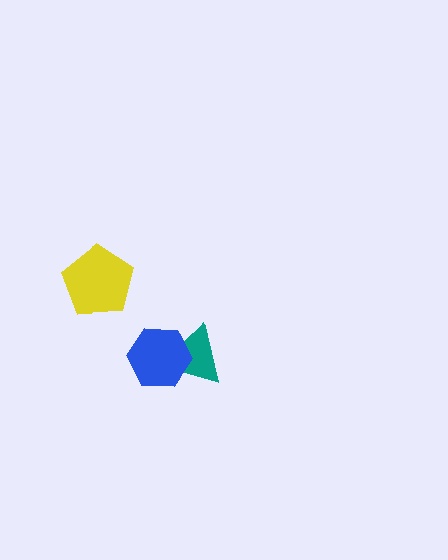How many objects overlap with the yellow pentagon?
0 objects overlap with the yellow pentagon.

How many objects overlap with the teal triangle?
1 object overlaps with the teal triangle.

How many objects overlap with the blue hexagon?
1 object overlaps with the blue hexagon.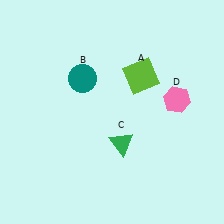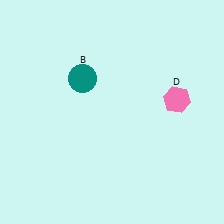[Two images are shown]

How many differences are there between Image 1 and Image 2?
There are 2 differences between the two images.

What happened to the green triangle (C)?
The green triangle (C) was removed in Image 2. It was in the bottom-right area of Image 1.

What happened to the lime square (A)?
The lime square (A) was removed in Image 2. It was in the top-right area of Image 1.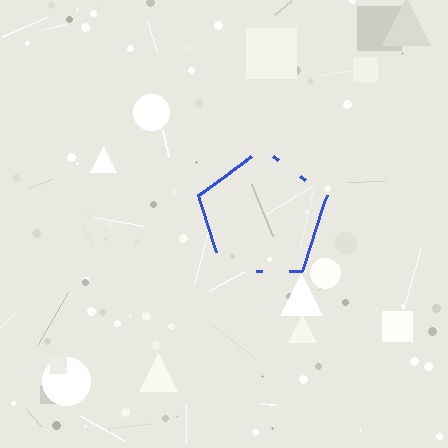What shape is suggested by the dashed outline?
The dashed outline suggests a pentagon.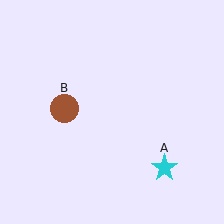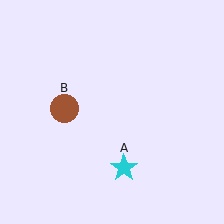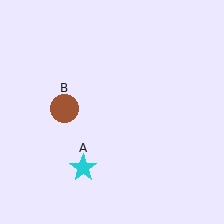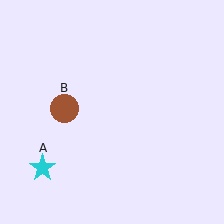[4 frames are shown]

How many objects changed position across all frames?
1 object changed position: cyan star (object A).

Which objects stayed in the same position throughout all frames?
Brown circle (object B) remained stationary.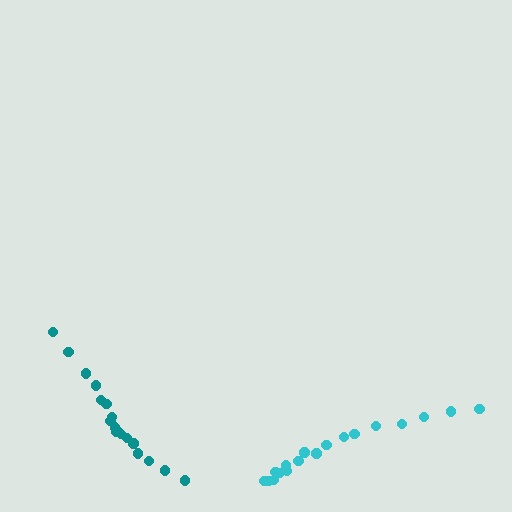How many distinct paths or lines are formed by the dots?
There are 2 distinct paths.